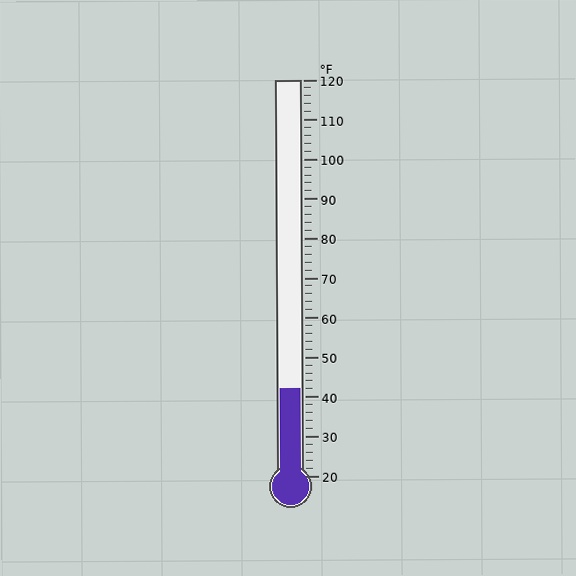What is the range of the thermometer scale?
The thermometer scale ranges from 20°F to 120°F.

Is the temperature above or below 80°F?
The temperature is below 80°F.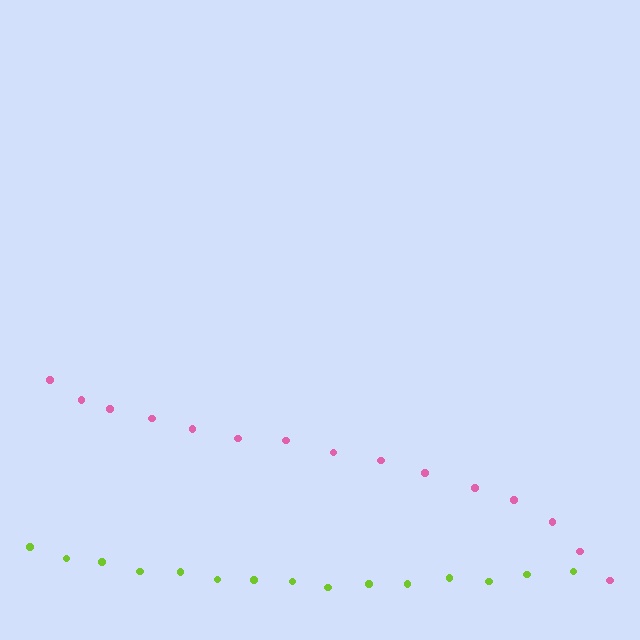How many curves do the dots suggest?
There are 2 distinct paths.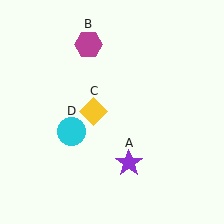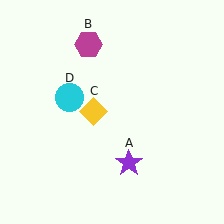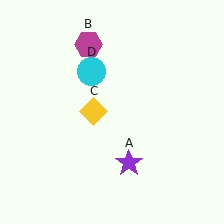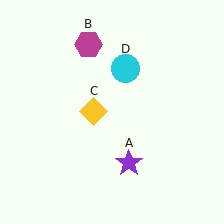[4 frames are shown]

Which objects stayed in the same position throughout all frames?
Purple star (object A) and magenta hexagon (object B) and yellow diamond (object C) remained stationary.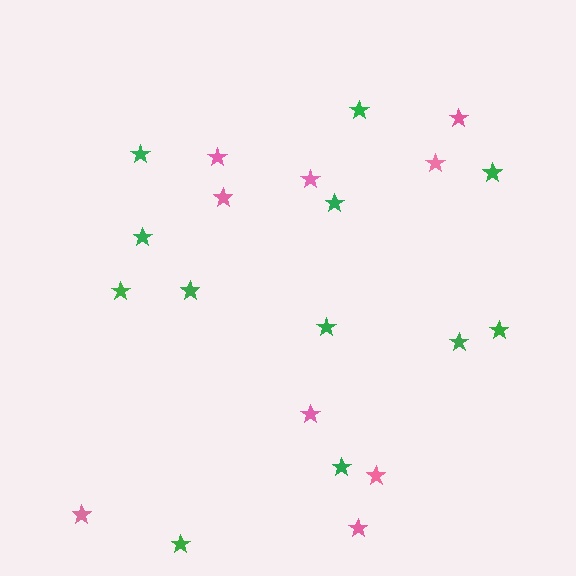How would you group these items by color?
There are 2 groups: one group of pink stars (9) and one group of green stars (12).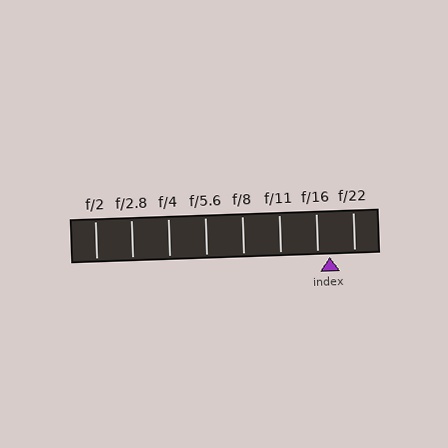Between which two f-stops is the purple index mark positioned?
The index mark is between f/16 and f/22.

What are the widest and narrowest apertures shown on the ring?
The widest aperture shown is f/2 and the narrowest is f/22.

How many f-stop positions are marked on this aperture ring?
There are 8 f-stop positions marked.